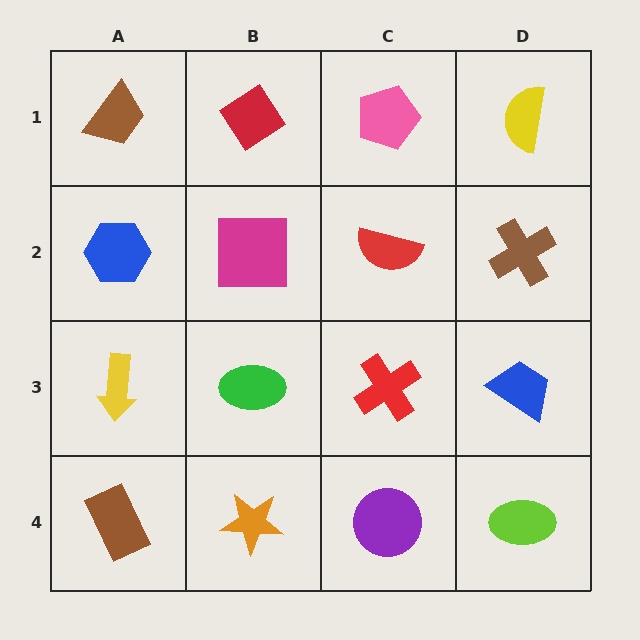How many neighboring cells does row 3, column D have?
3.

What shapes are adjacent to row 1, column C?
A red semicircle (row 2, column C), a red diamond (row 1, column B), a yellow semicircle (row 1, column D).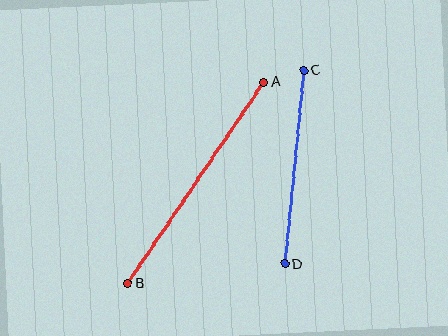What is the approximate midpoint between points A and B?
The midpoint is at approximately (196, 183) pixels.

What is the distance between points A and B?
The distance is approximately 242 pixels.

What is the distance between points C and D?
The distance is approximately 195 pixels.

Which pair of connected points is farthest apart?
Points A and B are farthest apart.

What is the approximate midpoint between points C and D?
The midpoint is at approximately (294, 167) pixels.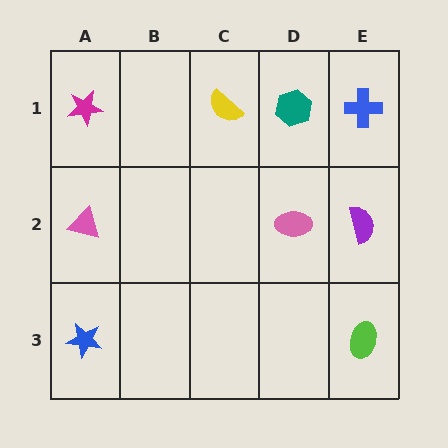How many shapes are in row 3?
2 shapes.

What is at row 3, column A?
A blue star.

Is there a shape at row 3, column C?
No, that cell is empty.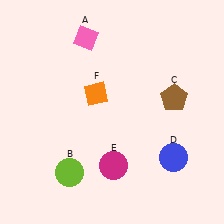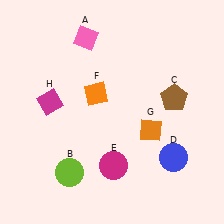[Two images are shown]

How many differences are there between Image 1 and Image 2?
There are 2 differences between the two images.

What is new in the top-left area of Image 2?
A magenta diamond (H) was added in the top-left area of Image 2.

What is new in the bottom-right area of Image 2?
An orange diamond (G) was added in the bottom-right area of Image 2.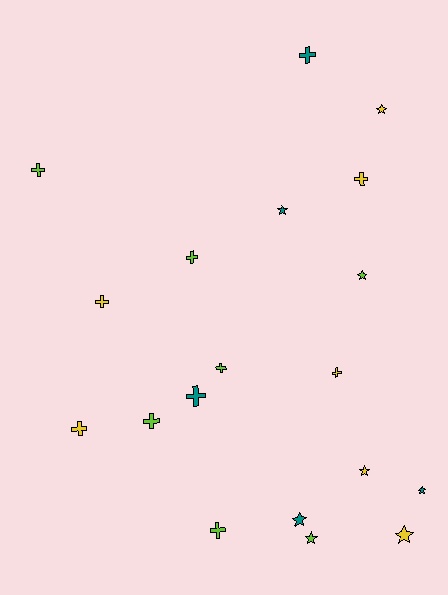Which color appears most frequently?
Yellow, with 7 objects.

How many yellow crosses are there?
There are 4 yellow crosses.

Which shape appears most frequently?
Cross, with 11 objects.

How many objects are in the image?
There are 19 objects.